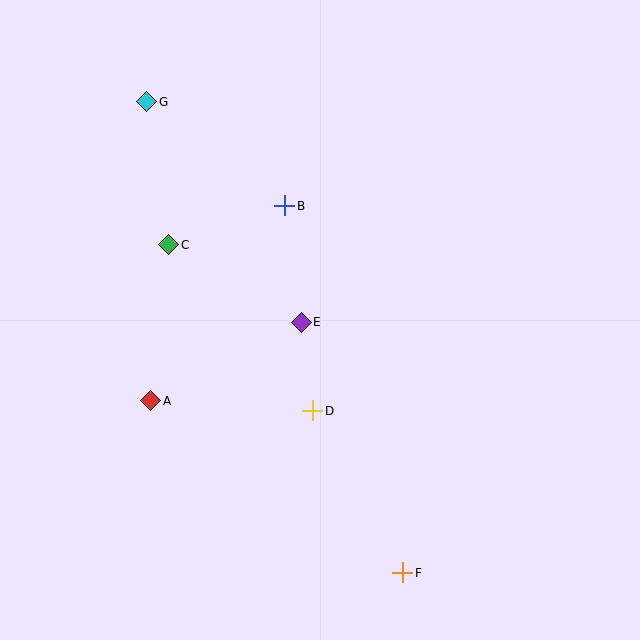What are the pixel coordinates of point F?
Point F is at (403, 573).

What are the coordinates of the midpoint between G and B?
The midpoint between G and B is at (216, 154).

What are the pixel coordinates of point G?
Point G is at (147, 102).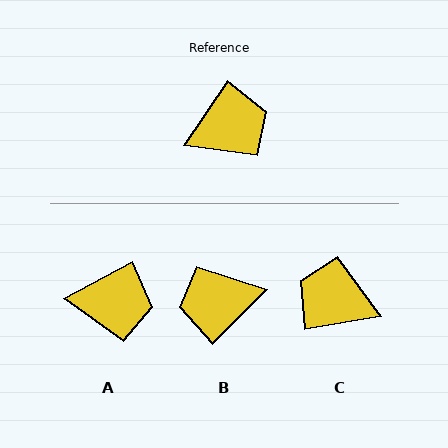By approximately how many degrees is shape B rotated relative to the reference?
Approximately 170 degrees counter-clockwise.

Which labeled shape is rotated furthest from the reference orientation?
B, about 170 degrees away.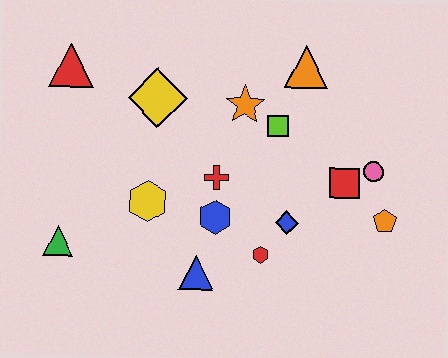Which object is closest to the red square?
The pink circle is closest to the red square.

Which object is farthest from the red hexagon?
The red triangle is farthest from the red hexagon.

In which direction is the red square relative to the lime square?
The red square is to the right of the lime square.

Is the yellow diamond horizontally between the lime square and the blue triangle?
No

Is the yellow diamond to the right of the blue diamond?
No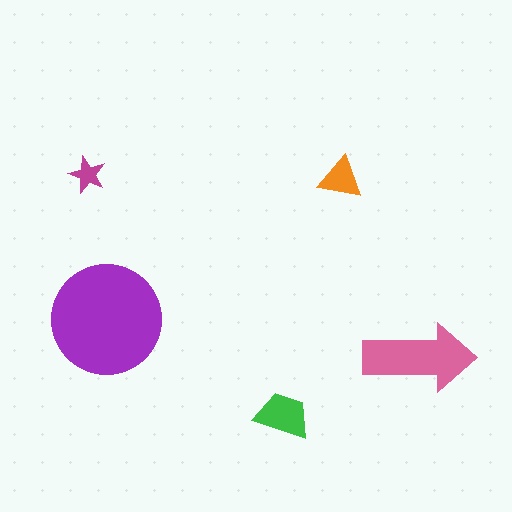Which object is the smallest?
The magenta star.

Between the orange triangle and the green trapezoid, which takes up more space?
The green trapezoid.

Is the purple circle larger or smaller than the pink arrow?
Larger.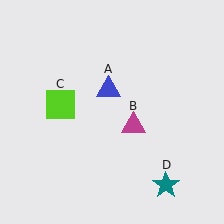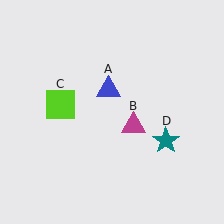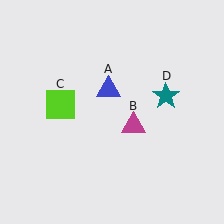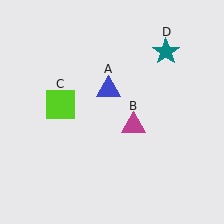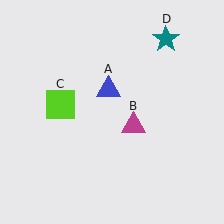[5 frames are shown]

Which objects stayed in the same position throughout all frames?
Blue triangle (object A) and magenta triangle (object B) and lime square (object C) remained stationary.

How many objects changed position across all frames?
1 object changed position: teal star (object D).